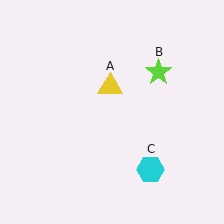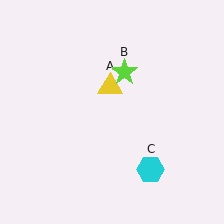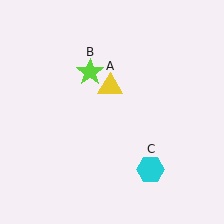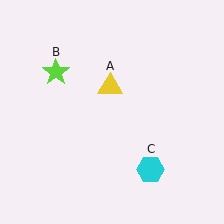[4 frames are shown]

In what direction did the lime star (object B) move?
The lime star (object B) moved left.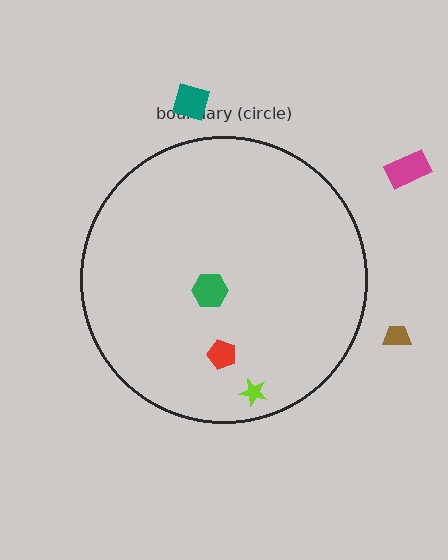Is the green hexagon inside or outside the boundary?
Inside.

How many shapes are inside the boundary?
3 inside, 3 outside.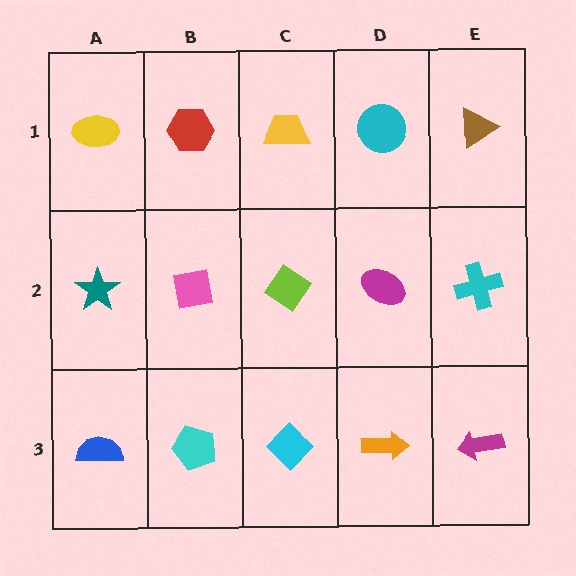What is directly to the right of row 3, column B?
A cyan diamond.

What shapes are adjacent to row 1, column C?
A lime diamond (row 2, column C), a red hexagon (row 1, column B), a cyan circle (row 1, column D).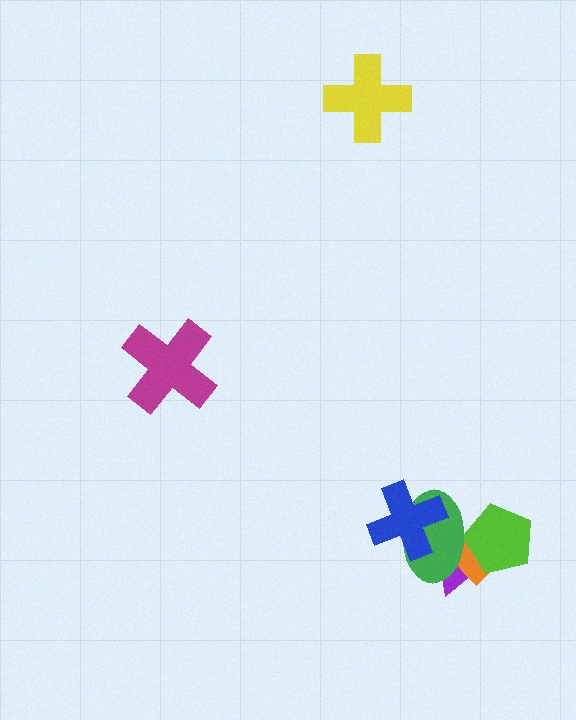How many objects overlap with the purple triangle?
3 objects overlap with the purple triangle.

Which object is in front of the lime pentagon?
The green ellipse is in front of the lime pentagon.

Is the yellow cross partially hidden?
No, no other shape covers it.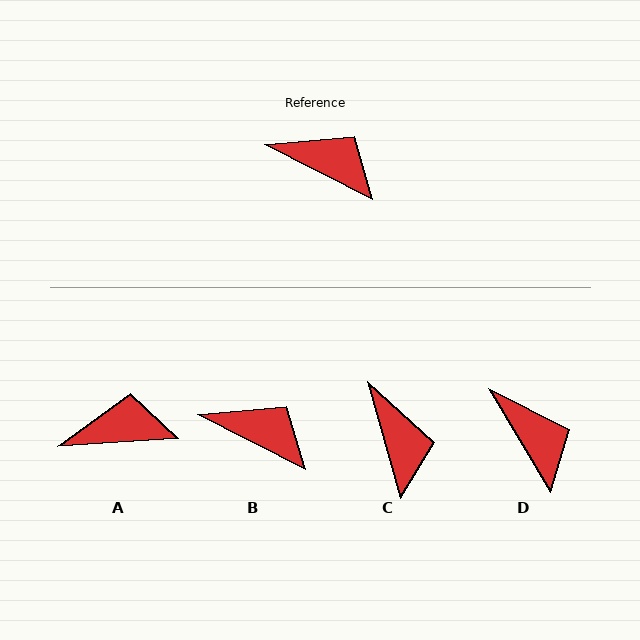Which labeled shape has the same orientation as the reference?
B.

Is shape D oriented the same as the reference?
No, it is off by about 33 degrees.